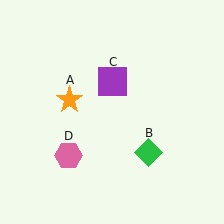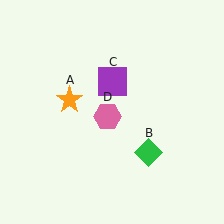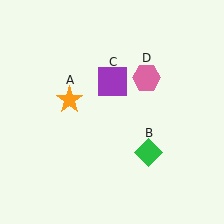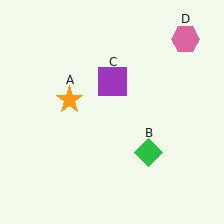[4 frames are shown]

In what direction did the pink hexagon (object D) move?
The pink hexagon (object D) moved up and to the right.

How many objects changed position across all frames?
1 object changed position: pink hexagon (object D).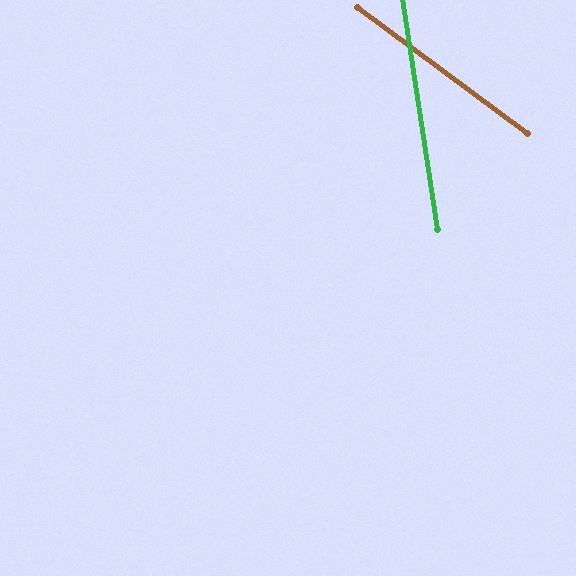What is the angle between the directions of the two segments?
Approximately 45 degrees.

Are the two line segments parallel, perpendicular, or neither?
Neither parallel nor perpendicular — they differ by about 45°.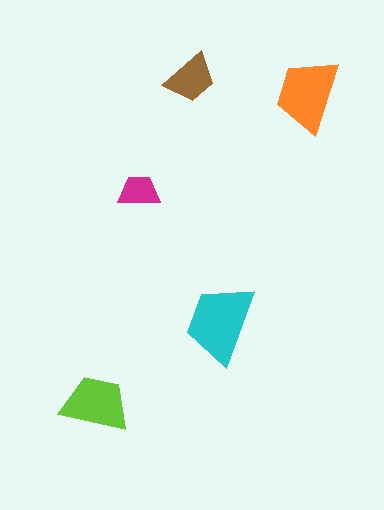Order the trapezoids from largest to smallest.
the cyan one, the orange one, the lime one, the brown one, the magenta one.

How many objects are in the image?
There are 5 objects in the image.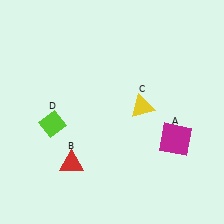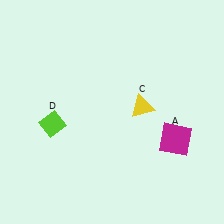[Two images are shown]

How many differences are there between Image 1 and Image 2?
There is 1 difference between the two images.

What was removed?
The red triangle (B) was removed in Image 2.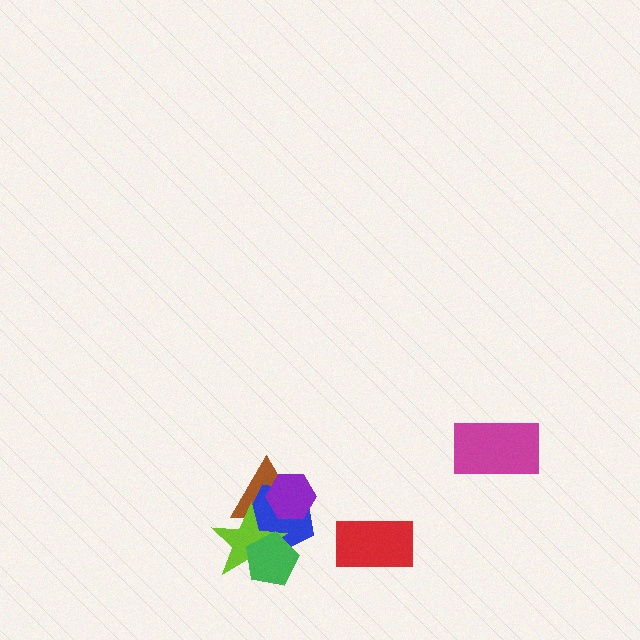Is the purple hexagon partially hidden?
No, no other shape covers it.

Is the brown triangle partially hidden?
Yes, it is partially covered by another shape.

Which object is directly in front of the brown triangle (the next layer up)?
The blue pentagon is directly in front of the brown triangle.